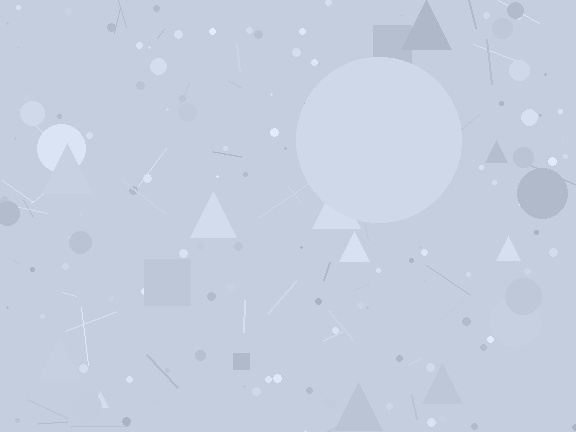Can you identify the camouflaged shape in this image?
The camouflaged shape is a circle.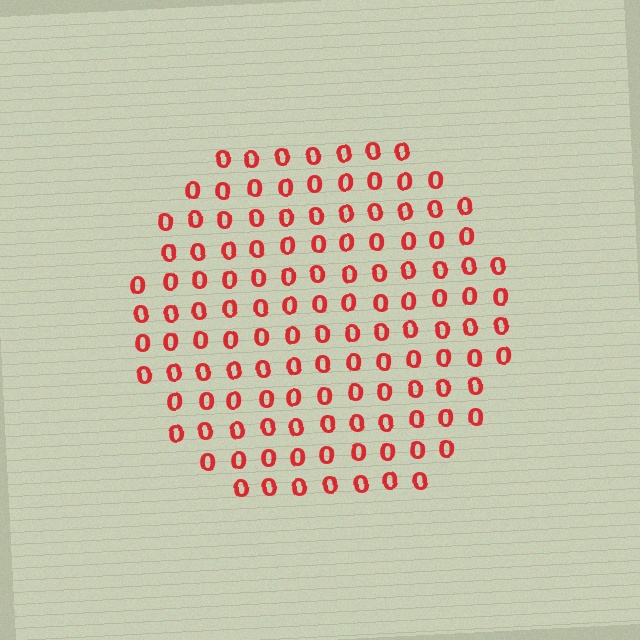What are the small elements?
The small elements are digit 0's.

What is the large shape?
The large shape is a hexagon.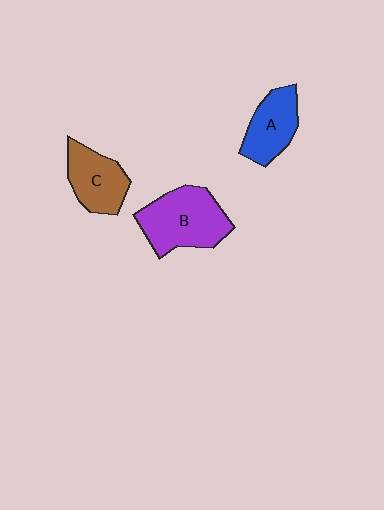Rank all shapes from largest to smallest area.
From largest to smallest: B (purple), C (brown), A (blue).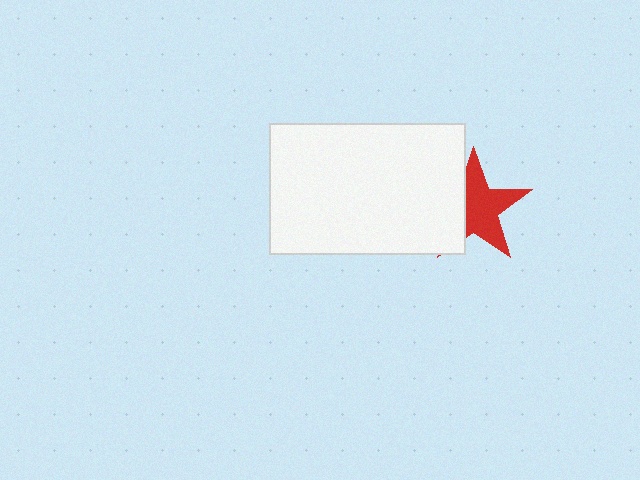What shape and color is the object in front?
The object in front is a white rectangle.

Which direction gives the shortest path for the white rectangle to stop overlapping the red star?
Moving left gives the shortest separation.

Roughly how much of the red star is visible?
About half of it is visible (roughly 65%).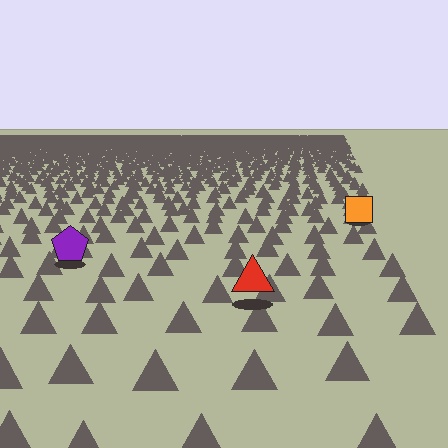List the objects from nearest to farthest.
From nearest to farthest: the red triangle, the purple pentagon, the orange square.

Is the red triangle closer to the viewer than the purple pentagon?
Yes. The red triangle is closer — you can tell from the texture gradient: the ground texture is coarser near it.